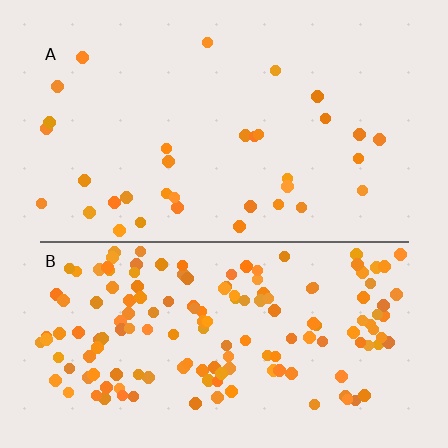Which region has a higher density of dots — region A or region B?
B (the bottom).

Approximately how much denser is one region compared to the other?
Approximately 4.6× — region B over region A.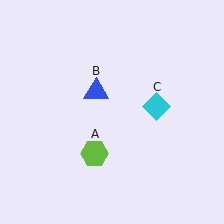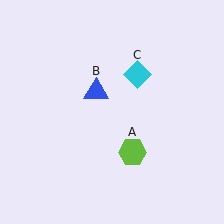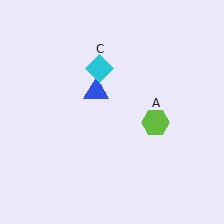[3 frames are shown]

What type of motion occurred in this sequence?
The lime hexagon (object A), cyan diamond (object C) rotated counterclockwise around the center of the scene.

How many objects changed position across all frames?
2 objects changed position: lime hexagon (object A), cyan diamond (object C).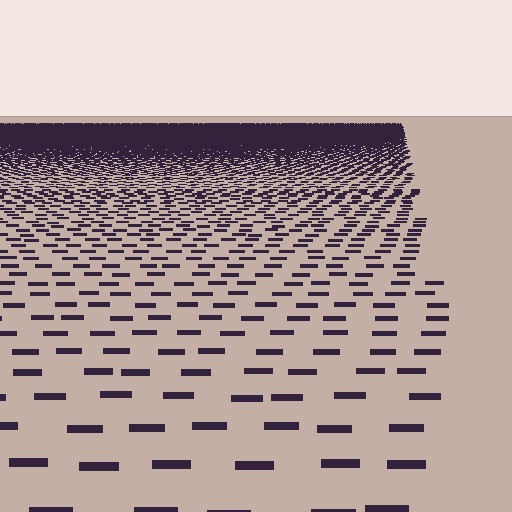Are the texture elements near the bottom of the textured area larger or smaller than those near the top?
Larger. Near the bottom, elements are closer to the viewer and appear at a bigger on-screen size.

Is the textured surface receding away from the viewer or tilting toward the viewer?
The surface is receding away from the viewer. Texture elements get smaller and denser toward the top.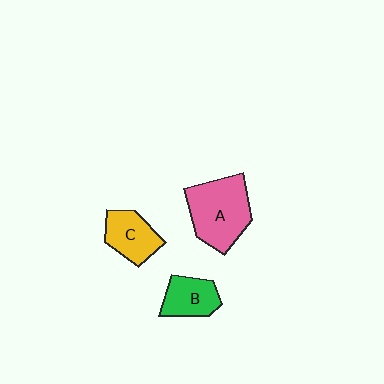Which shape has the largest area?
Shape A (pink).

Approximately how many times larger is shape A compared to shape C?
Approximately 1.7 times.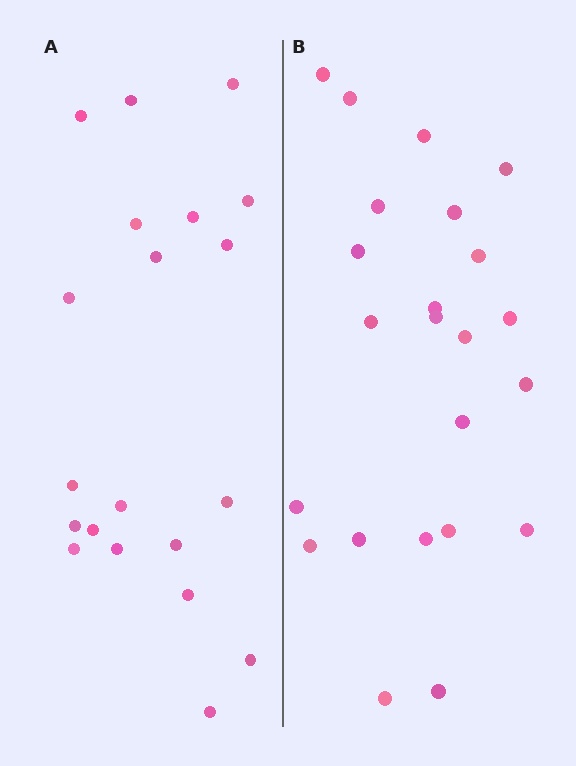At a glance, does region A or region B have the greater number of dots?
Region B (the right region) has more dots.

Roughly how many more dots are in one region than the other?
Region B has just a few more — roughly 2 or 3 more dots than region A.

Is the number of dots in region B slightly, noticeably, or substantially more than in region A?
Region B has only slightly more — the two regions are fairly close. The ratio is roughly 1.1 to 1.